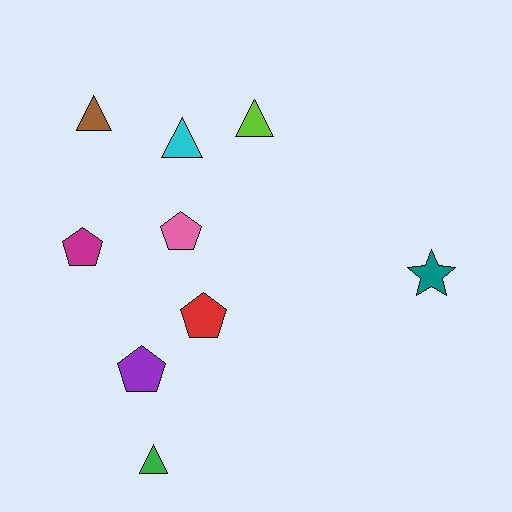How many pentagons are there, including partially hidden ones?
There are 4 pentagons.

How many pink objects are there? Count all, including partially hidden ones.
There is 1 pink object.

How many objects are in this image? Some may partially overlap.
There are 9 objects.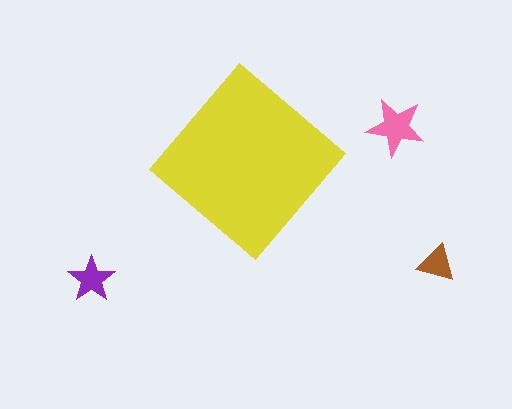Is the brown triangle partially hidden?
No, the brown triangle is fully visible.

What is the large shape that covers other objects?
A yellow diamond.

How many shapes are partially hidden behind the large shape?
0 shapes are partially hidden.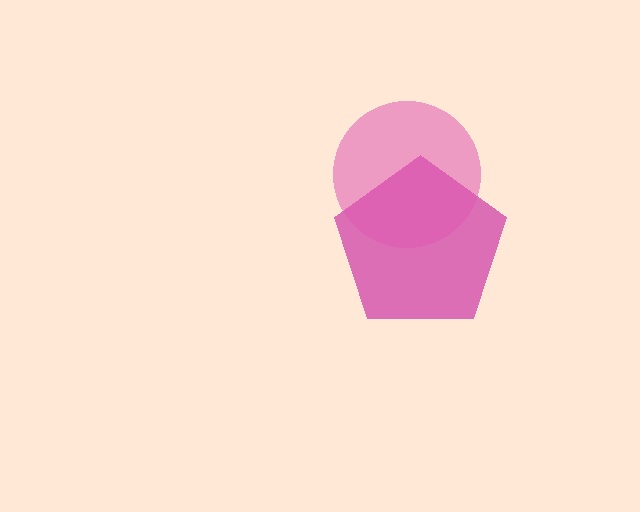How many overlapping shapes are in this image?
There are 2 overlapping shapes in the image.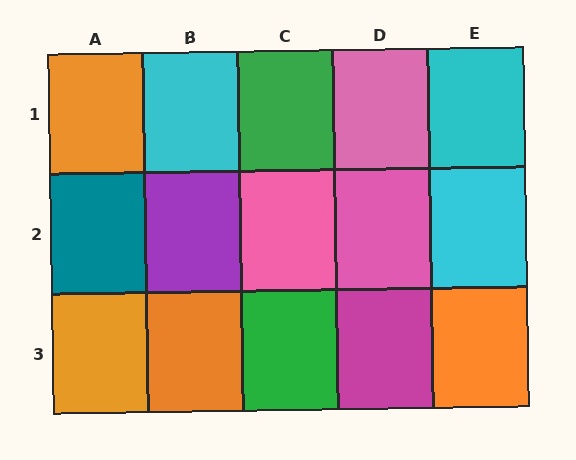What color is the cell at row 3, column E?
Orange.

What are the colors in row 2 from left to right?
Teal, purple, pink, pink, cyan.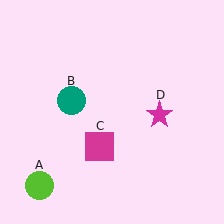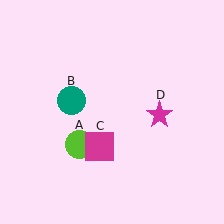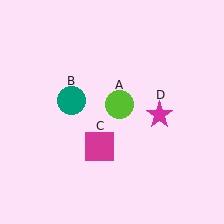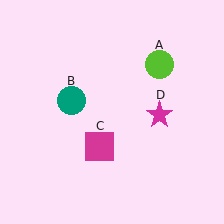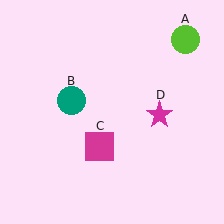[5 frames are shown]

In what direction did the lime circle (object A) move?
The lime circle (object A) moved up and to the right.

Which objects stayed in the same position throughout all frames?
Teal circle (object B) and magenta square (object C) and magenta star (object D) remained stationary.